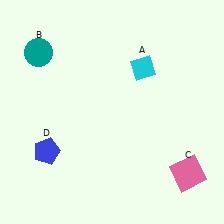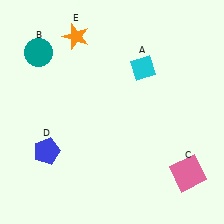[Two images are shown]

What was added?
An orange star (E) was added in Image 2.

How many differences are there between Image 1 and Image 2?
There is 1 difference between the two images.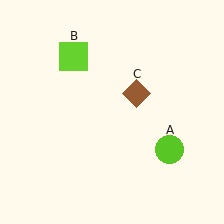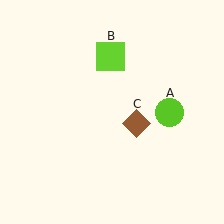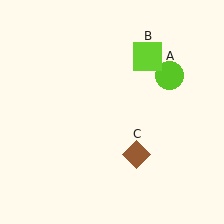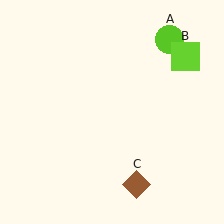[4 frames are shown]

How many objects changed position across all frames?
3 objects changed position: lime circle (object A), lime square (object B), brown diamond (object C).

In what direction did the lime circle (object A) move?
The lime circle (object A) moved up.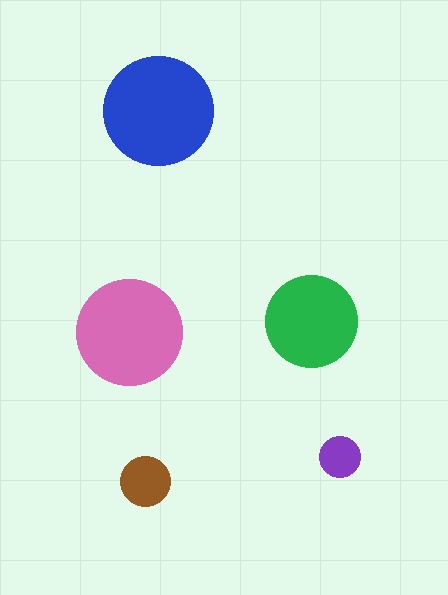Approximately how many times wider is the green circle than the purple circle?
About 2 times wider.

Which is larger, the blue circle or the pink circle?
The blue one.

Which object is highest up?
The blue circle is topmost.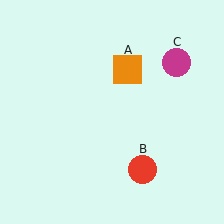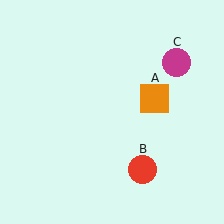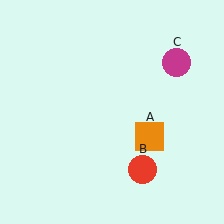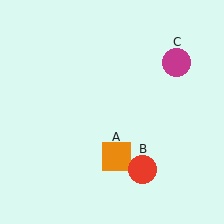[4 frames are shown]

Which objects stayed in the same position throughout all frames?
Red circle (object B) and magenta circle (object C) remained stationary.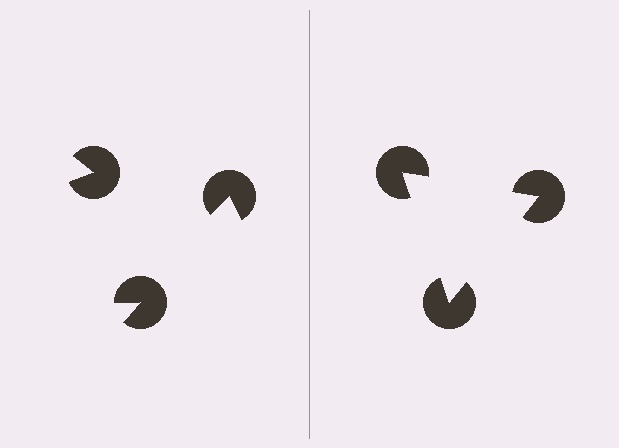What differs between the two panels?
The pac-man discs are positioned identically on both sides; only the wedge orientations differ. On the right they align to a triangle; on the left they are misaligned.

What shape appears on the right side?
An illusory triangle.